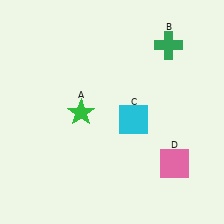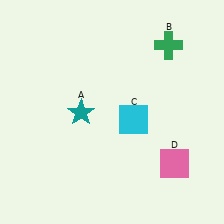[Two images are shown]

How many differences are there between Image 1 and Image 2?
There is 1 difference between the two images.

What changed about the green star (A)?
In Image 1, A is green. In Image 2, it changed to teal.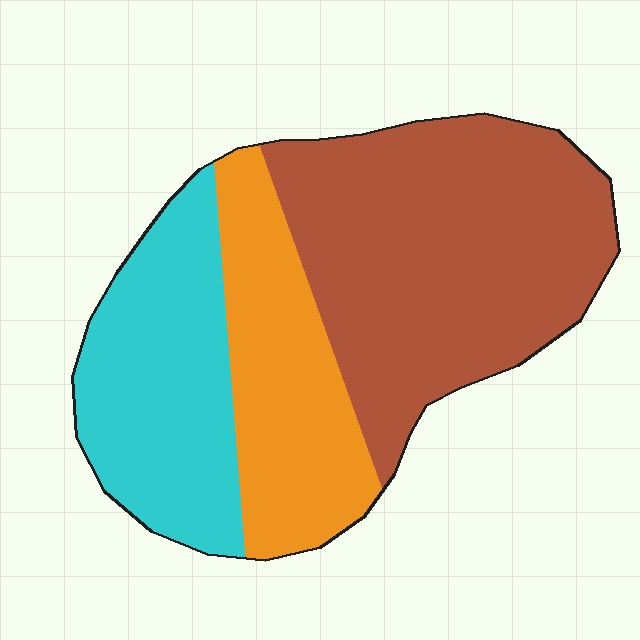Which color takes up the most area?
Brown, at roughly 50%.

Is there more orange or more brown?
Brown.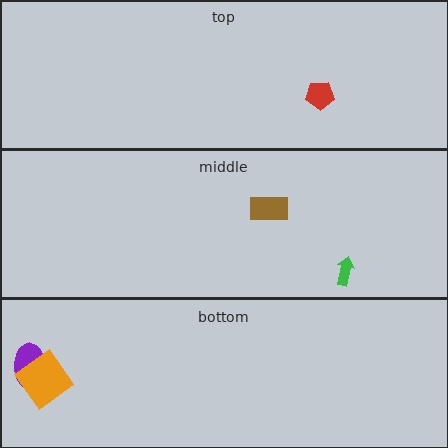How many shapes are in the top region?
1.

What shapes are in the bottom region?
The purple ellipse, the orange diamond.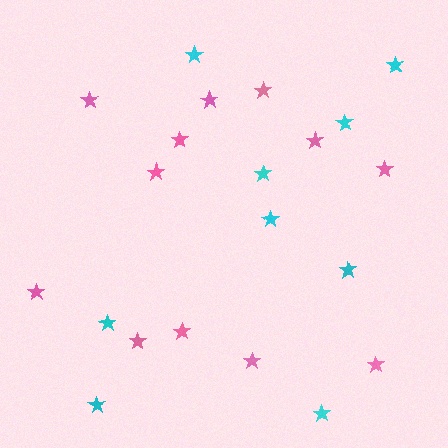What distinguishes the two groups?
There are 2 groups: one group of pink stars (12) and one group of cyan stars (9).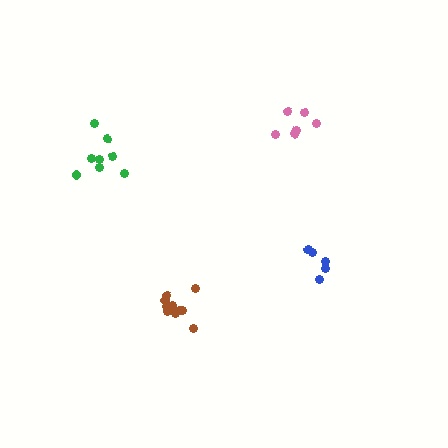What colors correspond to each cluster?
The clusters are colored: brown, blue, green, pink.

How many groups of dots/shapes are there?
There are 4 groups.